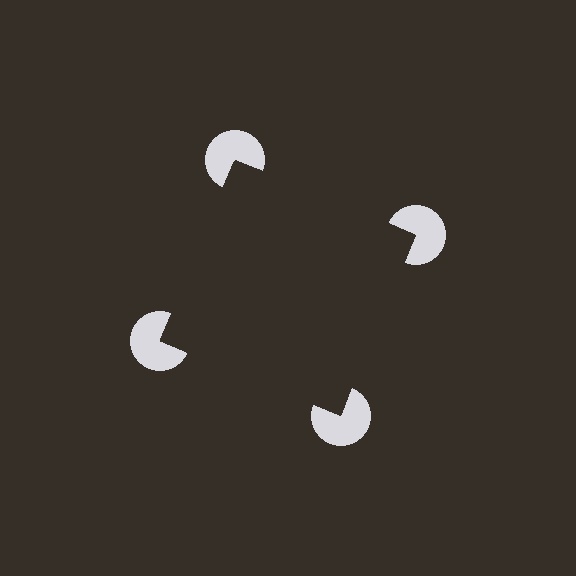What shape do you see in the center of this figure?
An illusory square — its edges are inferred from the aligned wedge cuts in the pac-man discs, not physically drawn.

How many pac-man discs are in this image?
There are 4 — one at each vertex of the illusory square.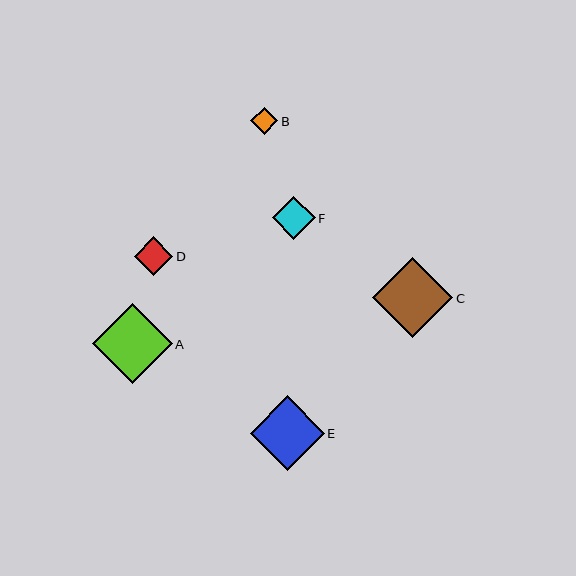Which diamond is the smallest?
Diamond B is the smallest with a size of approximately 27 pixels.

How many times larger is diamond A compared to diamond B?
Diamond A is approximately 3.0 times the size of diamond B.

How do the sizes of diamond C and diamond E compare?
Diamond C and diamond E are approximately the same size.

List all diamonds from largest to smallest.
From largest to smallest: C, A, E, F, D, B.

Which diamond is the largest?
Diamond C is the largest with a size of approximately 80 pixels.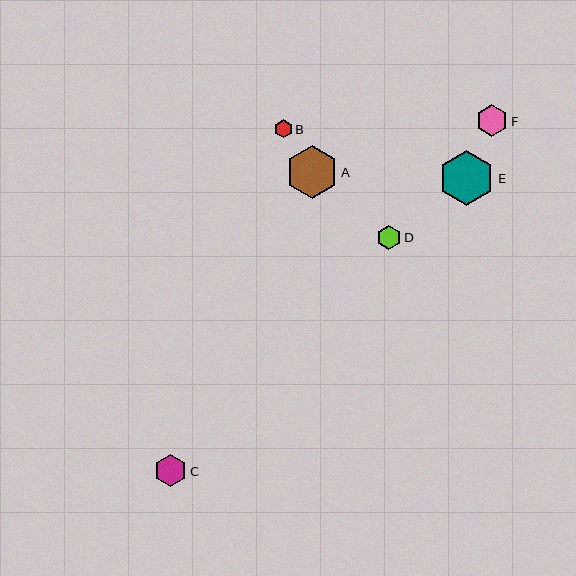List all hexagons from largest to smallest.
From largest to smallest: E, A, C, F, D, B.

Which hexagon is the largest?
Hexagon E is the largest with a size of approximately 56 pixels.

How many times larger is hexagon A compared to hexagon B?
Hexagon A is approximately 3.0 times the size of hexagon B.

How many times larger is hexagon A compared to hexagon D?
Hexagon A is approximately 2.2 times the size of hexagon D.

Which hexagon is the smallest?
Hexagon B is the smallest with a size of approximately 18 pixels.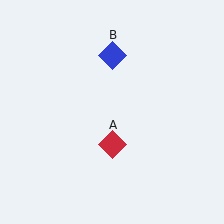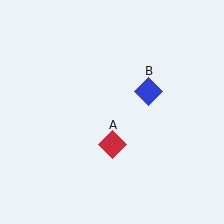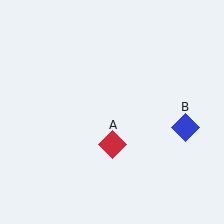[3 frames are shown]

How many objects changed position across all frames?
1 object changed position: blue diamond (object B).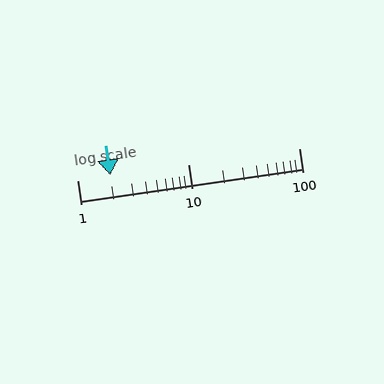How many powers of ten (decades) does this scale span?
The scale spans 2 decades, from 1 to 100.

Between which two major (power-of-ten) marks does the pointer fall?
The pointer is between 1 and 10.